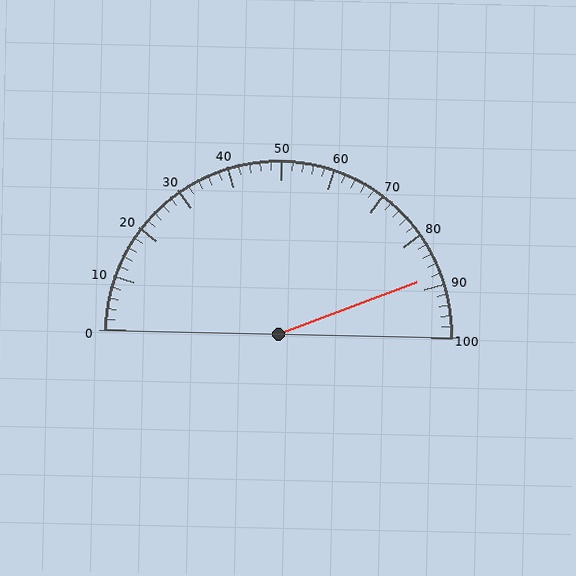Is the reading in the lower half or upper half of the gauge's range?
The reading is in the upper half of the range (0 to 100).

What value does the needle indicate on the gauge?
The needle indicates approximately 88.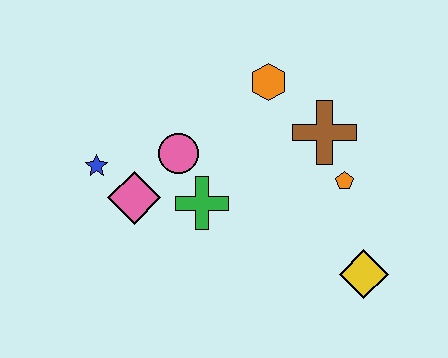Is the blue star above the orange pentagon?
Yes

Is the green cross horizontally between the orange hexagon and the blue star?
Yes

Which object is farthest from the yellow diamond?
The blue star is farthest from the yellow diamond.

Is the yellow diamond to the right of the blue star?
Yes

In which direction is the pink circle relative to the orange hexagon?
The pink circle is to the left of the orange hexagon.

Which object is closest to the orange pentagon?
The brown cross is closest to the orange pentagon.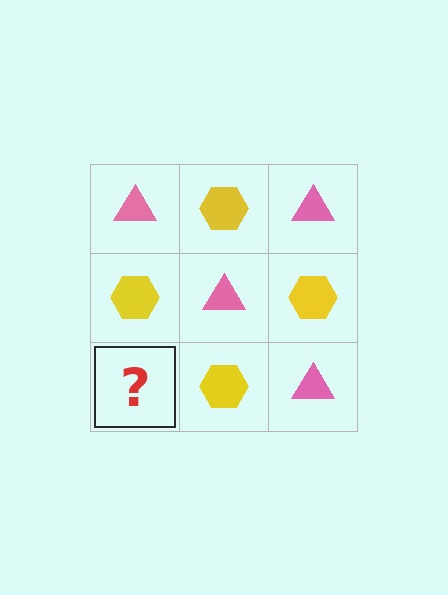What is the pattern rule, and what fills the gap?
The rule is that it alternates pink triangle and yellow hexagon in a checkerboard pattern. The gap should be filled with a pink triangle.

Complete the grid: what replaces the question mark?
The question mark should be replaced with a pink triangle.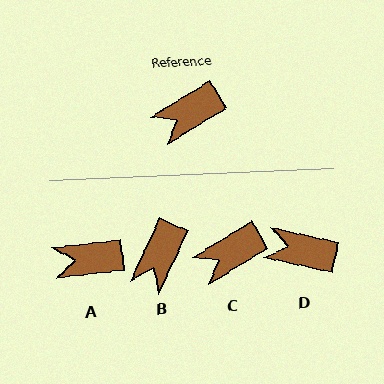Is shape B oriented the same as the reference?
No, it is off by about 33 degrees.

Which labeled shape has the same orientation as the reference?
C.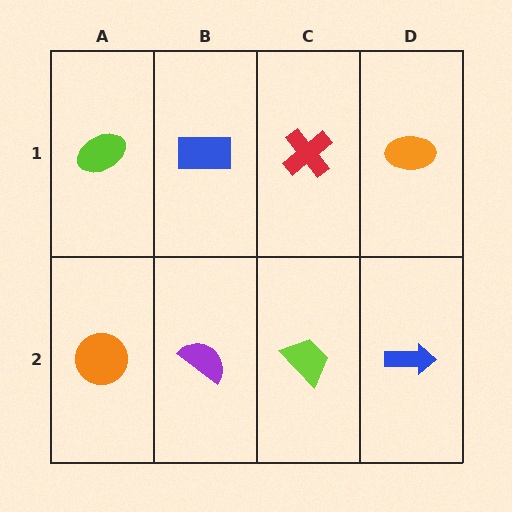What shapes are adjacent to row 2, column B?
A blue rectangle (row 1, column B), an orange circle (row 2, column A), a lime trapezoid (row 2, column C).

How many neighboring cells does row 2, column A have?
2.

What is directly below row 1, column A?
An orange circle.